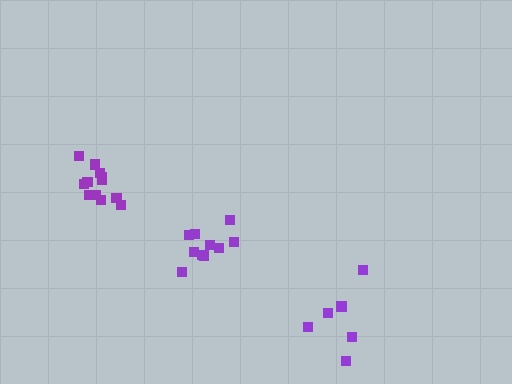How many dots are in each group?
Group 1: 6 dots, Group 2: 10 dots, Group 3: 12 dots (28 total).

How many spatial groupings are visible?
There are 3 spatial groupings.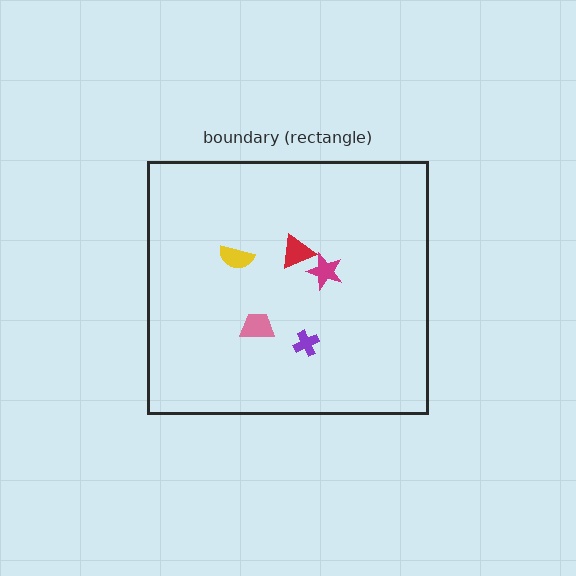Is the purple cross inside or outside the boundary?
Inside.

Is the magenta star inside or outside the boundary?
Inside.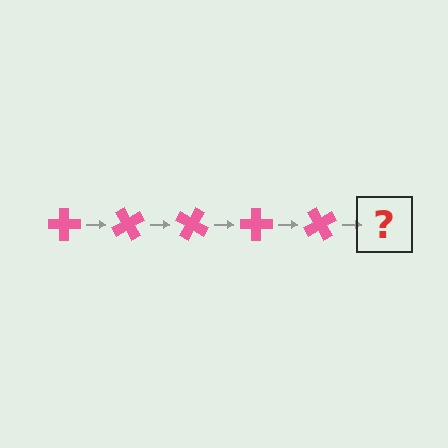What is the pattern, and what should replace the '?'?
The pattern is that the cross rotates 60 degrees each step. The '?' should be a pink cross rotated 300 degrees.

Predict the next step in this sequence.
The next step is a pink cross rotated 300 degrees.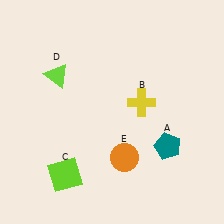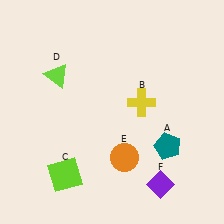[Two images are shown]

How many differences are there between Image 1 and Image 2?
There is 1 difference between the two images.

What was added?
A purple diamond (F) was added in Image 2.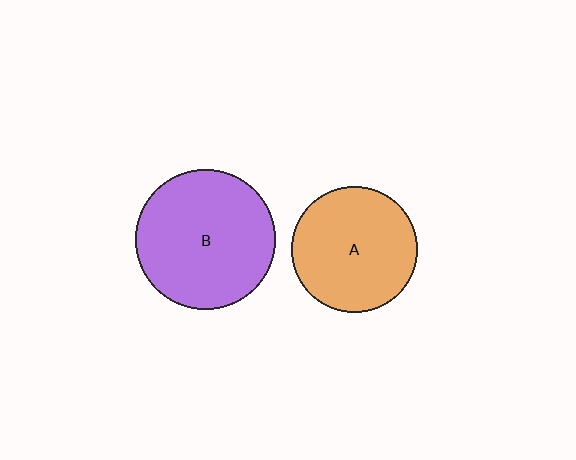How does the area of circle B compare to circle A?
Approximately 1.2 times.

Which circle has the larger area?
Circle B (purple).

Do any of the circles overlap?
No, none of the circles overlap.